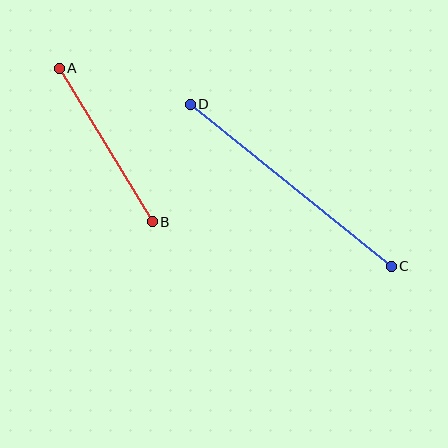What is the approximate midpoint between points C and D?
The midpoint is at approximately (291, 185) pixels.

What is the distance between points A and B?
The distance is approximately 180 pixels.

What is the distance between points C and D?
The distance is approximately 259 pixels.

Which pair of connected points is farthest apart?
Points C and D are farthest apart.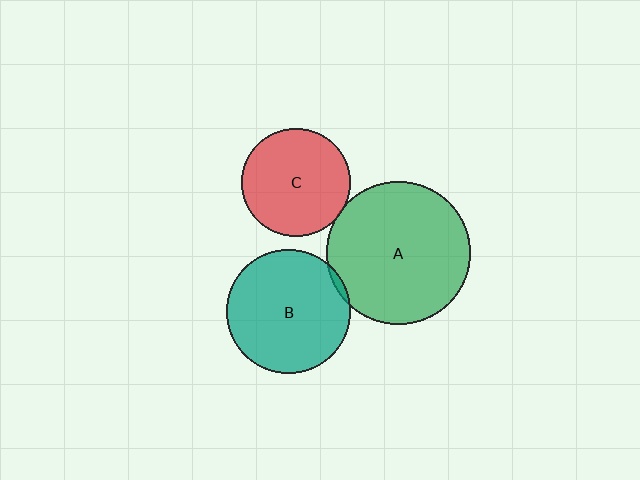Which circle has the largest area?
Circle A (green).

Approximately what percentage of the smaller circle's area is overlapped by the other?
Approximately 5%.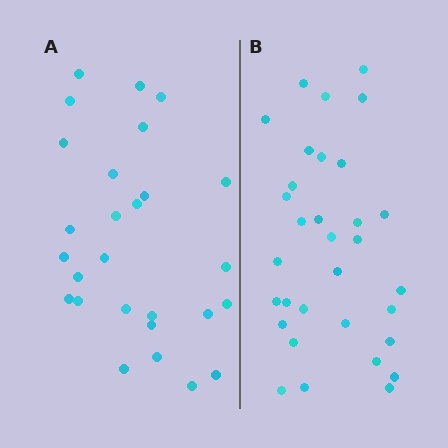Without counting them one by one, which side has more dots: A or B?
Region B (the right region) has more dots.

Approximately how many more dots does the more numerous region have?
Region B has about 5 more dots than region A.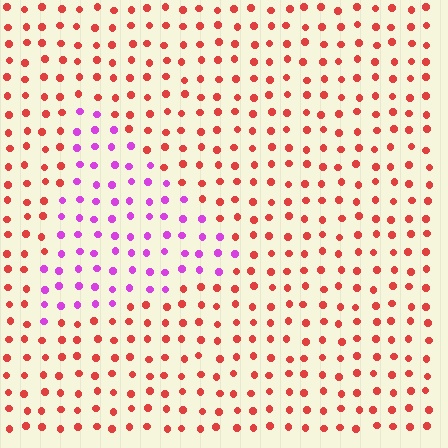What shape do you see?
I see a triangle.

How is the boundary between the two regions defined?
The boundary is defined purely by a slight shift in hue (about 63 degrees). Spacing, size, and orientation are identical on both sides.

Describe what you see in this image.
The image is filled with small red elements in a uniform arrangement. A triangle-shaped region is visible where the elements are tinted to a slightly different hue, forming a subtle color boundary.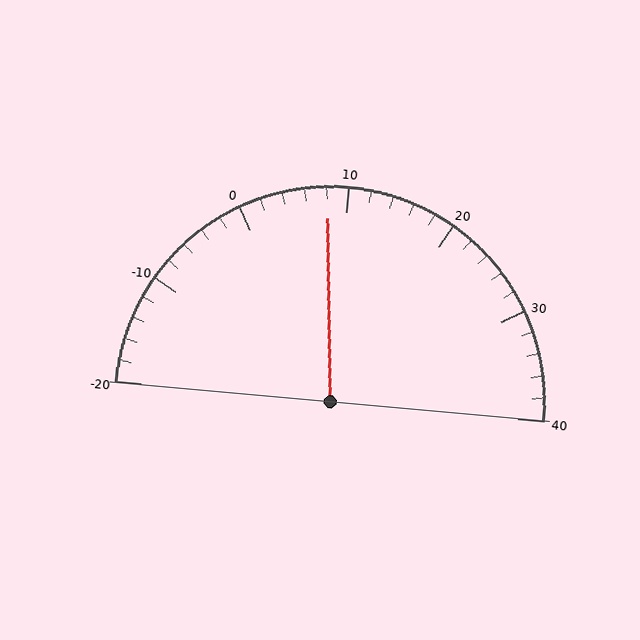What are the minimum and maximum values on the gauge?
The gauge ranges from -20 to 40.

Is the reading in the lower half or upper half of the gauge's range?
The reading is in the lower half of the range (-20 to 40).